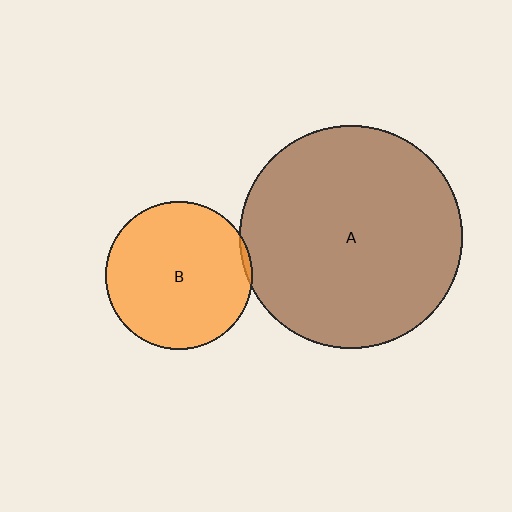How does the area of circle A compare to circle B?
Approximately 2.3 times.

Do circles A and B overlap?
Yes.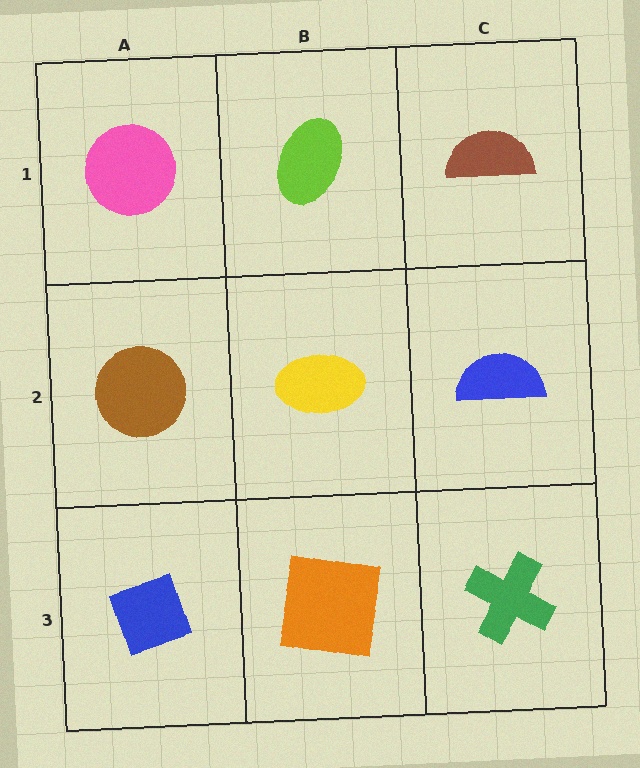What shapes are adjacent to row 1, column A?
A brown circle (row 2, column A), a lime ellipse (row 1, column B).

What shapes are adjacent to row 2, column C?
A brown semicircle (row 1, column C), a green cross (row 3, column C), a yellow ellipse (row 2, column B).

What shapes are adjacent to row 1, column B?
A yellow ellipse (row 2, column B), a pink circle (row 1, column A), a brown semicircle (row 1, column C).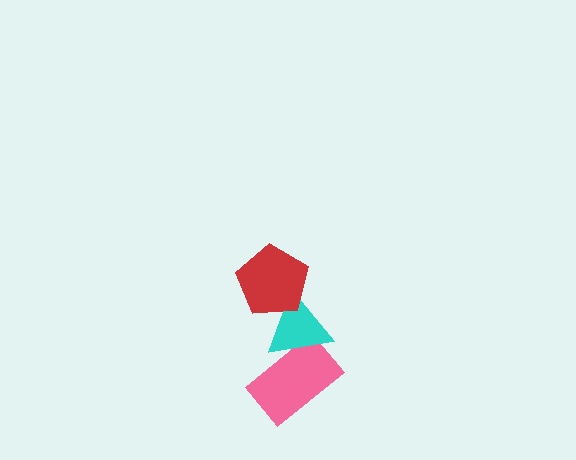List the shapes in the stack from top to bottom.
From top to bottom: the red pentagon, the cyan triangle, the pink rectangle.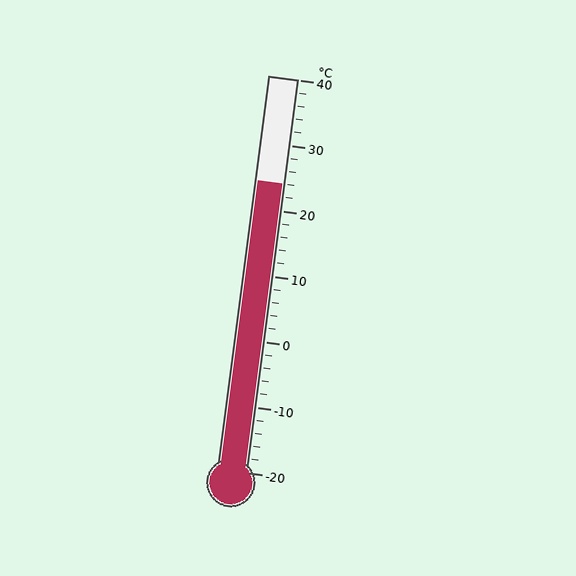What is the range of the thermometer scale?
The thermometer scale ranges from -20°C to 40°C.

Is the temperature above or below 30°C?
The temperature is below 30°C.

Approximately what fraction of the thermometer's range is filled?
The thermometer is filled to approximately 75% of its range.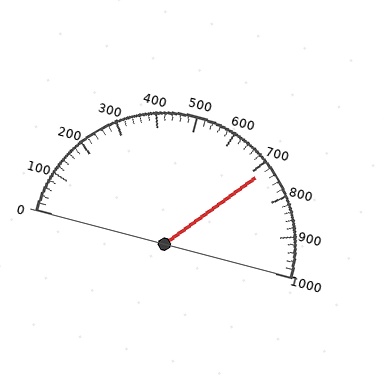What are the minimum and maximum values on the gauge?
The gauge ranges from 0 to 1000.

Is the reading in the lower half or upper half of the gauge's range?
The reading is in the upper half of the range (0 to 1000).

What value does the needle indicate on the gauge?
The needle indicates approximately 720.